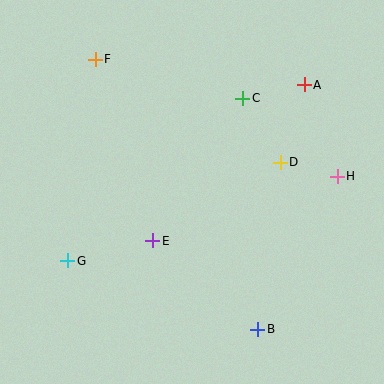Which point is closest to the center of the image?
Point E at (153, 241) is closest to the center.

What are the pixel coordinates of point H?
Point H is at (337, 176).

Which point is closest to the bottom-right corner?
Point B is closest to the bottom-right corner.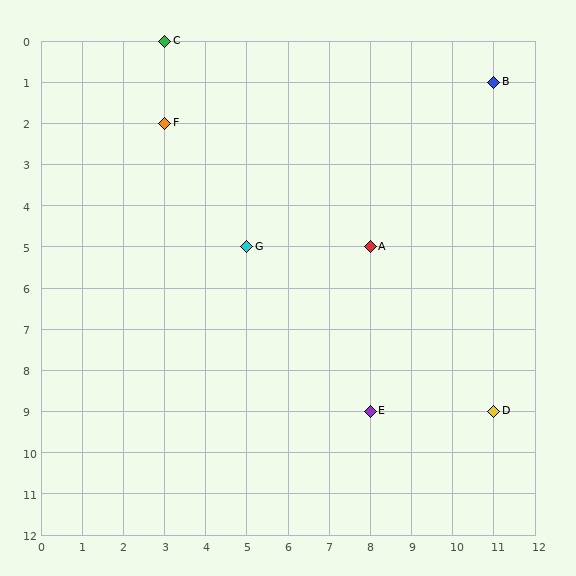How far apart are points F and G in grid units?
Points F and G are 2 columns and 3 rows apart (about 3.6 grid units diagonally).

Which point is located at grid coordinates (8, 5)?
Point A is at (8, 5).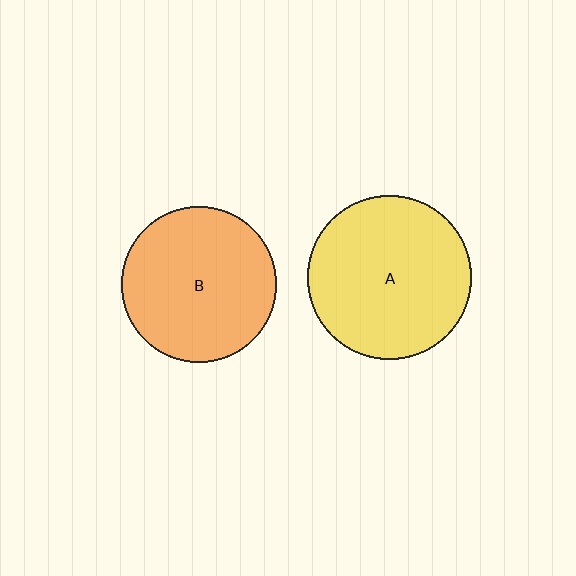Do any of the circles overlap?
No, none of the circles overlap.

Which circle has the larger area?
Circle A (yellow).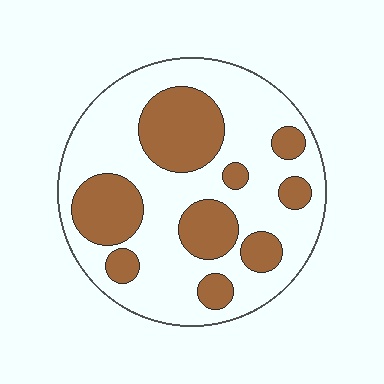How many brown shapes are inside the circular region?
9.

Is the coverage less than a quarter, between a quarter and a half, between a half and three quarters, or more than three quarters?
Between a quarter and a half.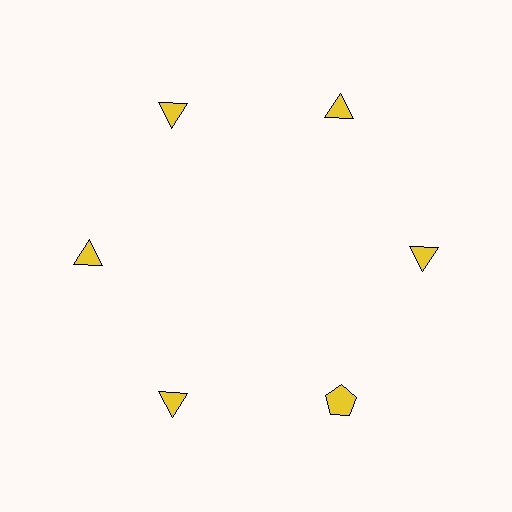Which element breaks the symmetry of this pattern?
The yellow pentagon at roughly the 5 o'clock position breaks the symmetry. All other shapes are yellow triangles.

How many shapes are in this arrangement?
There are 6 shapes arranged in a ring pattern.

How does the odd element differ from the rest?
It has a different shape: pentagon instead of triangle.